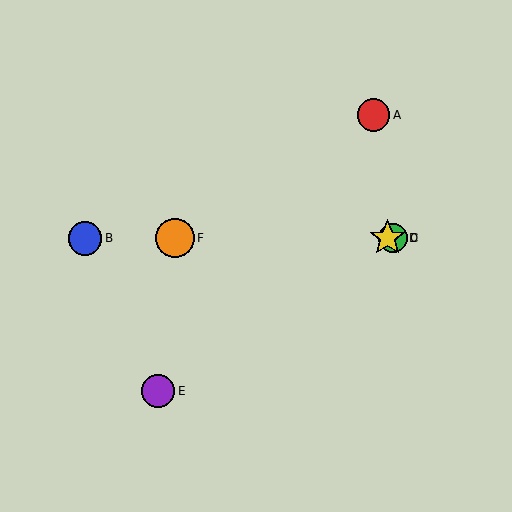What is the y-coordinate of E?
Object E is at y≈391.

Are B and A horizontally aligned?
No, B is at y≈238 and A is at y≈115.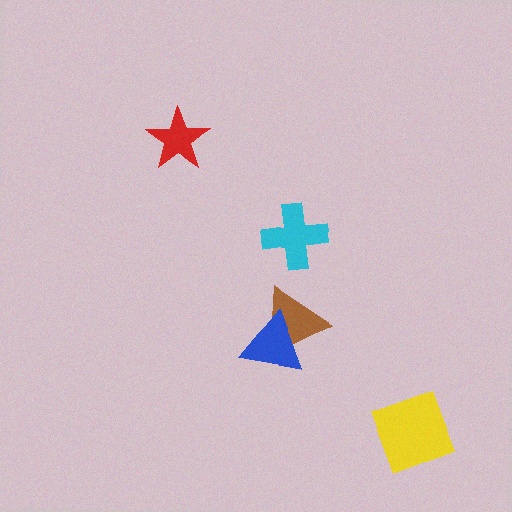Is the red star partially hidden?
No, no other shape covers it.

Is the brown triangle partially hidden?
Yes, it is partially covered by another shape.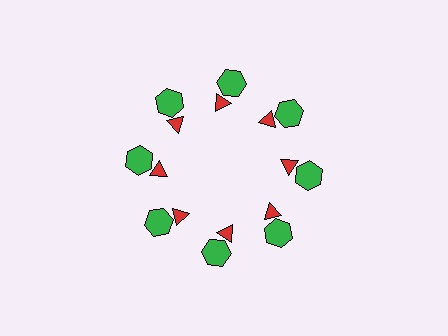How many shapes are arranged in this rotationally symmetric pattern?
There are 16 shapes, arranged in 8 groups of 2.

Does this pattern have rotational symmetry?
Yes, this pattern has 8-fold rotational symmetry. It looks the same after rotating 45 degrees around the center.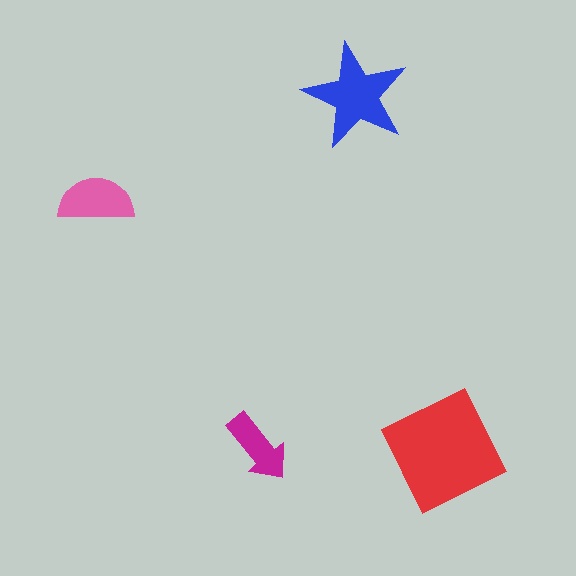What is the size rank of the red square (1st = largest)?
1st.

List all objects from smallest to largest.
The magenta arrow, the pink semicircle, the blue star, the red square.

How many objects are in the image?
There are 4 objects in the image.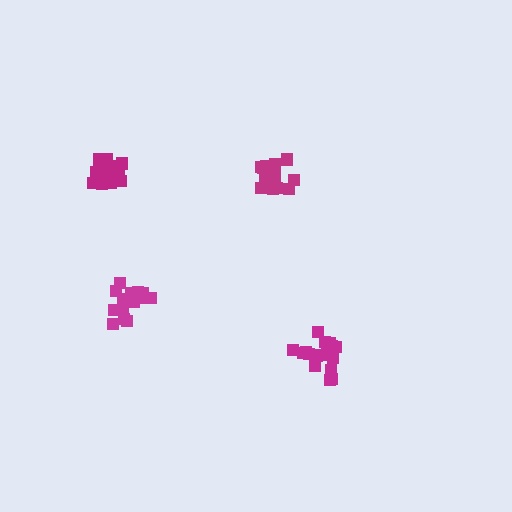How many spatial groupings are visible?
There are 4 spatial groupings.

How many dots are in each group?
Group 1: 15 dots, Group 2: 20 dots, Group 3: 20 dots, Group 4: 17 dots (72 total).